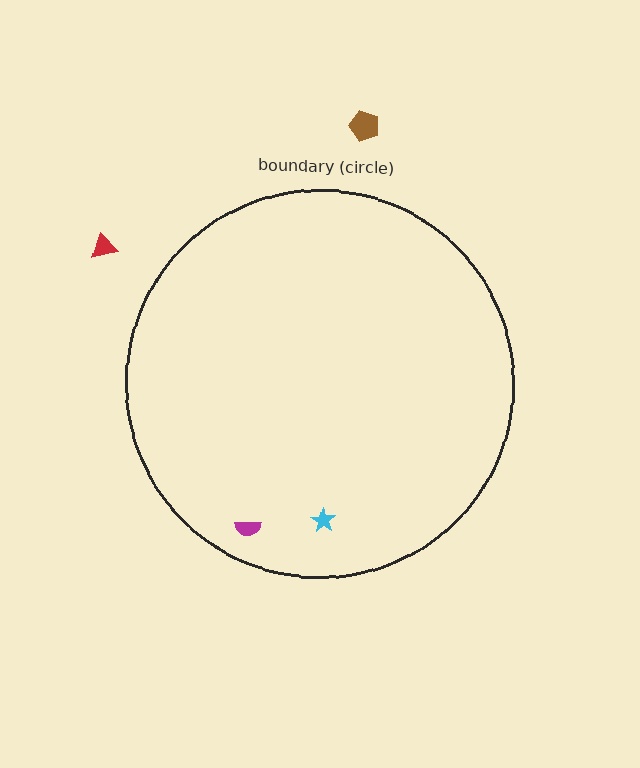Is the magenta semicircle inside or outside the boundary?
Inside.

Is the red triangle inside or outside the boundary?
Outside.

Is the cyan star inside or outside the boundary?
Inside.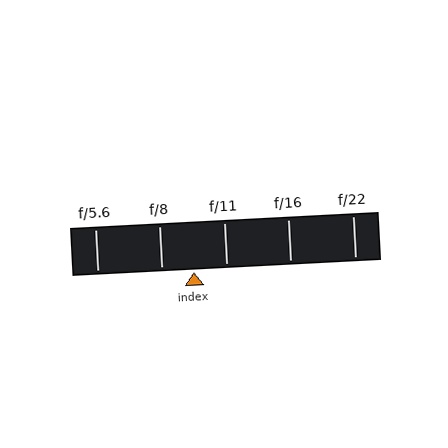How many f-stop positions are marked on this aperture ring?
There are 5 f-stop positions marked.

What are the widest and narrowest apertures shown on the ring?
The widest aperture shown is f/5.6 and the narrowest is f/22.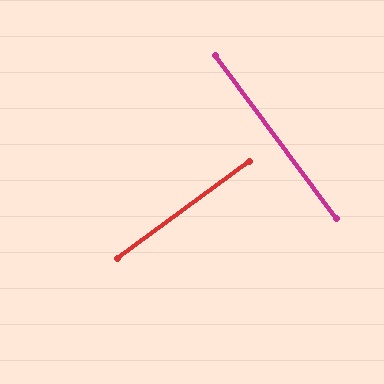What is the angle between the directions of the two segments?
Approximately 90 degrees.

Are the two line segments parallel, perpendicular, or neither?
Perpendicular — they meet at approximately 90°.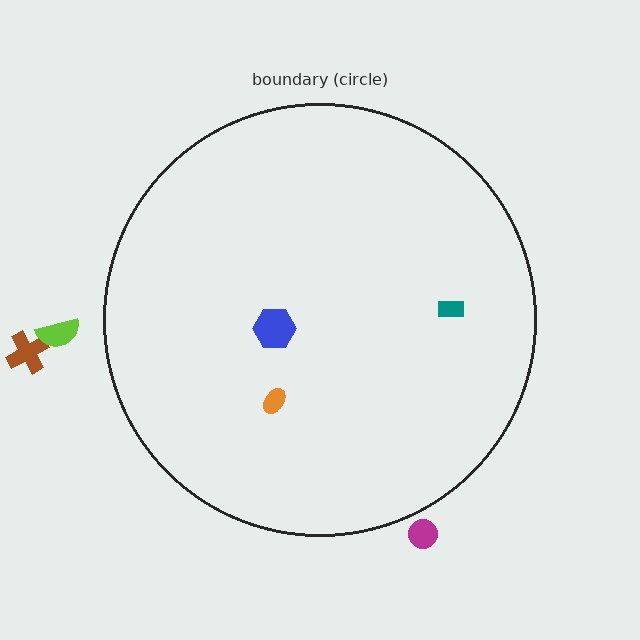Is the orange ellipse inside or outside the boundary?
Inside.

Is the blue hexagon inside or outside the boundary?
Inside.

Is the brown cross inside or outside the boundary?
Outside.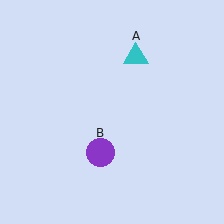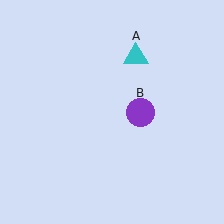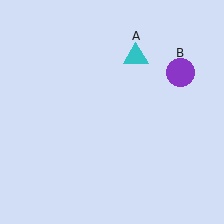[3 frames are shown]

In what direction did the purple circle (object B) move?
The purple circle (object B) moved up and to the right.